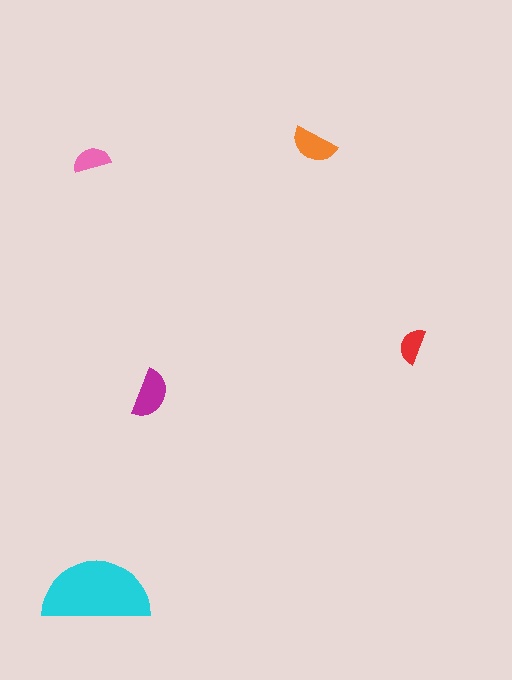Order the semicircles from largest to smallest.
the cyan one, the magenta one, the orange one, the pink one, the red one.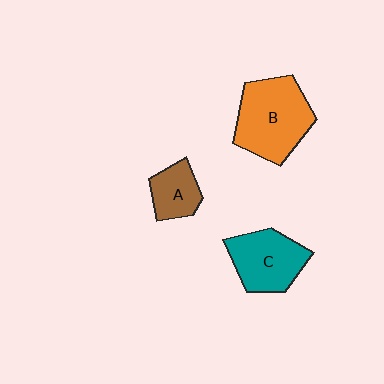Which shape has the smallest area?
Shape A (brown).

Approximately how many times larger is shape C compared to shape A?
Approximately 1.7 times.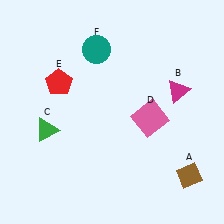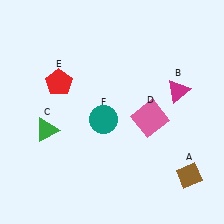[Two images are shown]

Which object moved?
The teal circle (F) moved down.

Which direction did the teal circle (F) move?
The teal circle (F) moved down.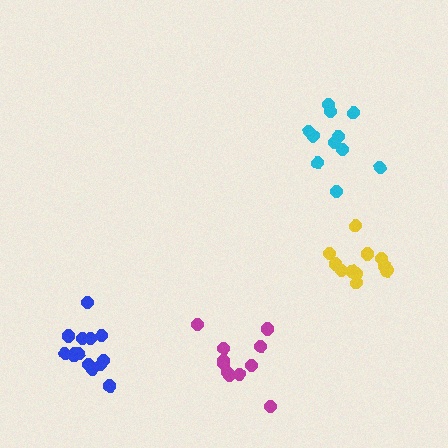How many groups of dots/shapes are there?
There are 4 groups.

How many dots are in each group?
Group 1: 11 dots, Group 2: 11 dots, Group 3: 12 dots, Group 4: 14 dots (48 total).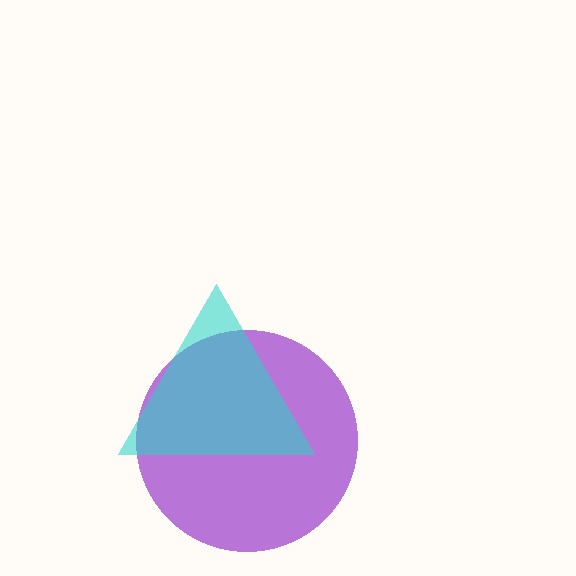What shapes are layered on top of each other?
The layered shapes are: a purple circle, a cyan triangle.